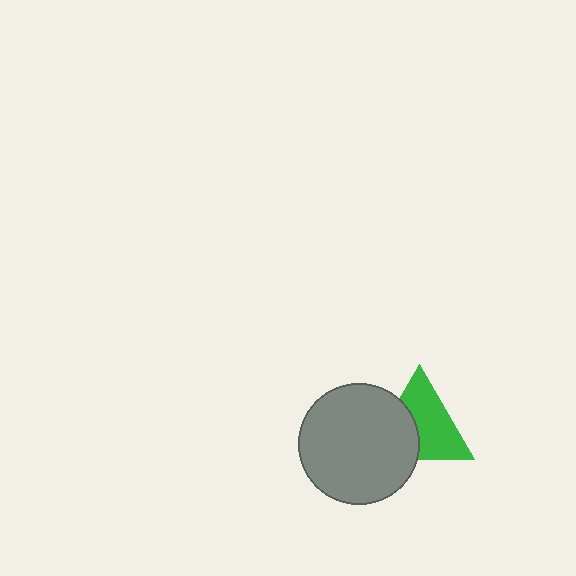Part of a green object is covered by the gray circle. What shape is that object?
It is a triangle.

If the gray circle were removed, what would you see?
You would see the complete green triangle.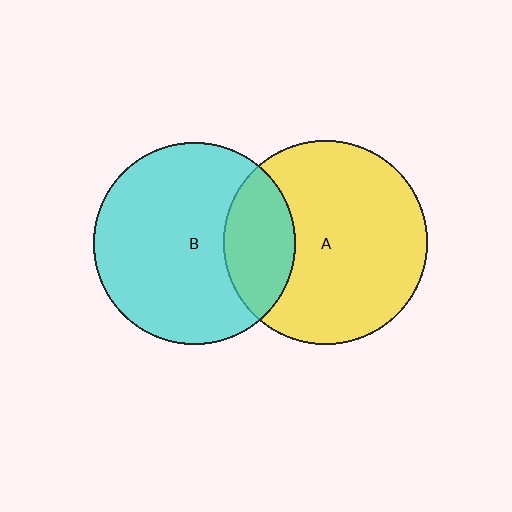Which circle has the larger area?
Circle A (yellow).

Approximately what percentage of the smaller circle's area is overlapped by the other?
Approximately 25%.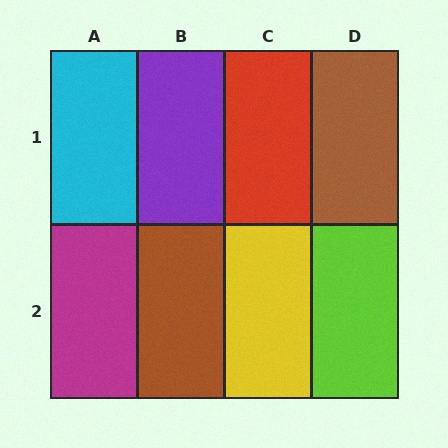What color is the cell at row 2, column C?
Yellow.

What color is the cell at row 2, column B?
Brown.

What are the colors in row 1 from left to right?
Cyan, purple, red, brown.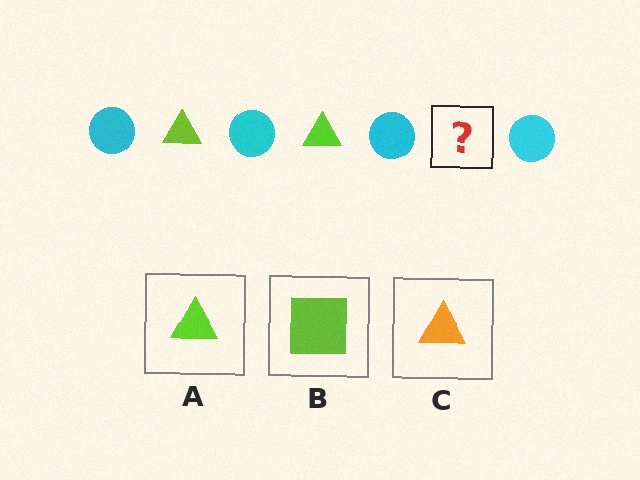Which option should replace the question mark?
Option A.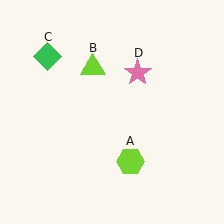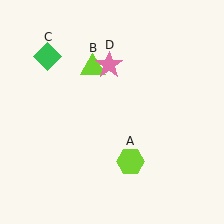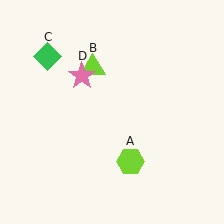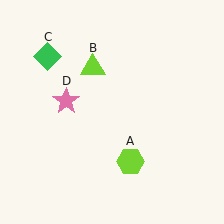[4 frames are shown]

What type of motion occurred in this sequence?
The pink star (object D) rotated counterclockwise around the center of the scene.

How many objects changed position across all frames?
1 object changed position: pink star (object D).